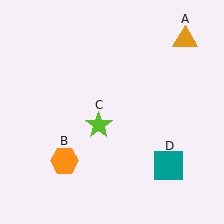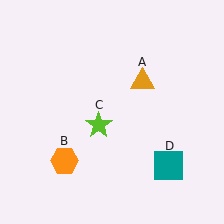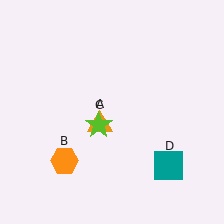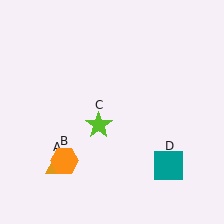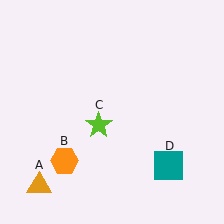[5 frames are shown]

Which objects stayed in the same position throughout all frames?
Orange hexagon (object B) and lime star (object C) and teal square (object D) remained stationary.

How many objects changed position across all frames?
1 object changed position: orange triangle (object A).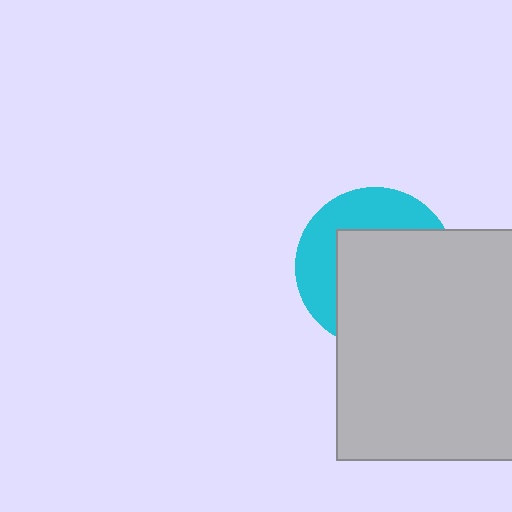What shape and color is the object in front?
The object in front is a light gray rectangle.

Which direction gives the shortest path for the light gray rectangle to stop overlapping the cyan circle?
Moving toward the lower-right gives the shortest separation.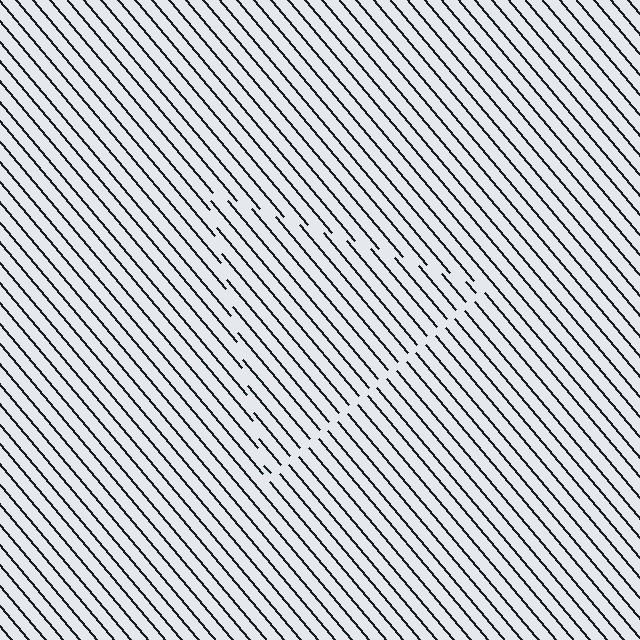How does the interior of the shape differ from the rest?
The interior of the shape contains the same grating, shifted by half a period — the contour is defined by the phase discontinuity where line-ends from the inner and outer gratings abut.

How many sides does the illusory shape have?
3 sides — the line-ends trace a triangle.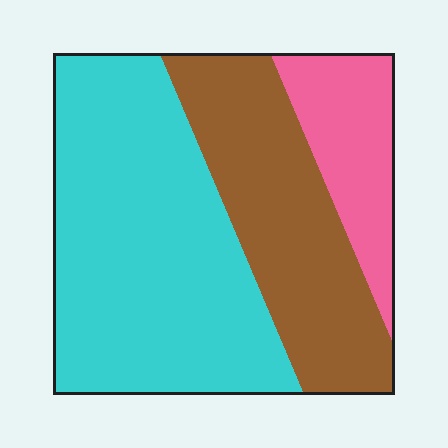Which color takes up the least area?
Pink, at roughly 15%.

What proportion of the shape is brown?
Brown covers roughly 30% of the shape.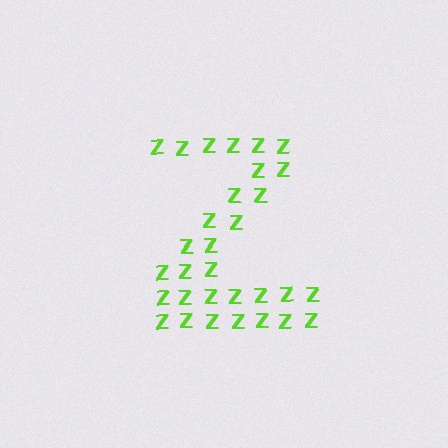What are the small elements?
The small elements are letter Z's.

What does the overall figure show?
The overall figure shows the letter Z.